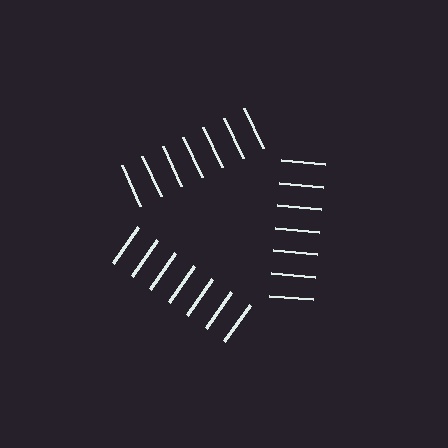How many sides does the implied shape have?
3 sides — the line-ends trace a triangle.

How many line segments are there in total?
21 — 7 along each of the 3 edges.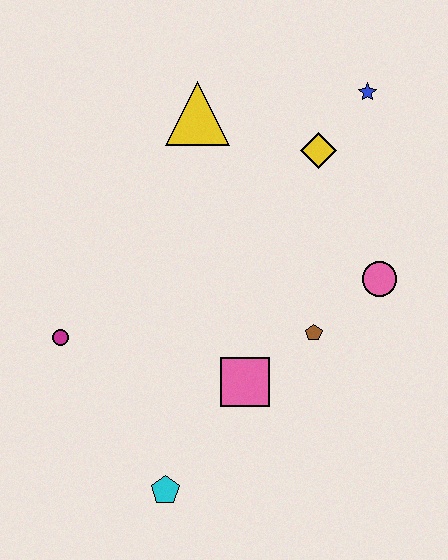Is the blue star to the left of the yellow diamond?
No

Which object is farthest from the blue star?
The cyan pentagon is farthest from the blue star.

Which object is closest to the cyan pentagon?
The pink square is closest to the cyan pentagon.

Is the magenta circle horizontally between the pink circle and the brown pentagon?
No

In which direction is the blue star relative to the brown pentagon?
The blue star is above the brown pentagon.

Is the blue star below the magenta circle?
No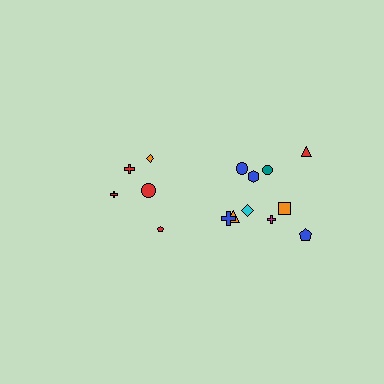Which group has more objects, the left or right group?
The right group.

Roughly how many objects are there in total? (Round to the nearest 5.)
Roughly 15 objects in total.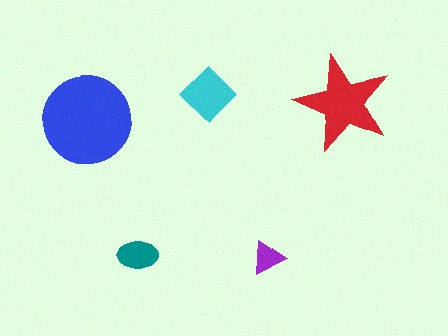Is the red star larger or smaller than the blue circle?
Smaller.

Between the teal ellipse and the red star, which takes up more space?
The red star.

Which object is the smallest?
The purple triangle.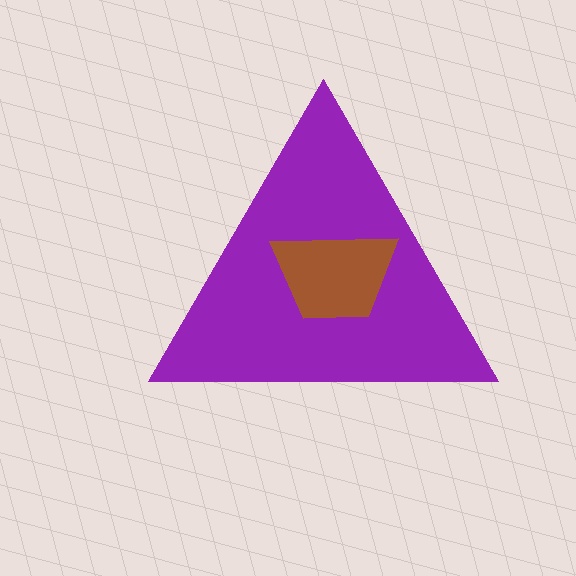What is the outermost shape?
The purple triangle.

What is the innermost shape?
The brown trapezoid.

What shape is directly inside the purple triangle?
The brown trapezoid.